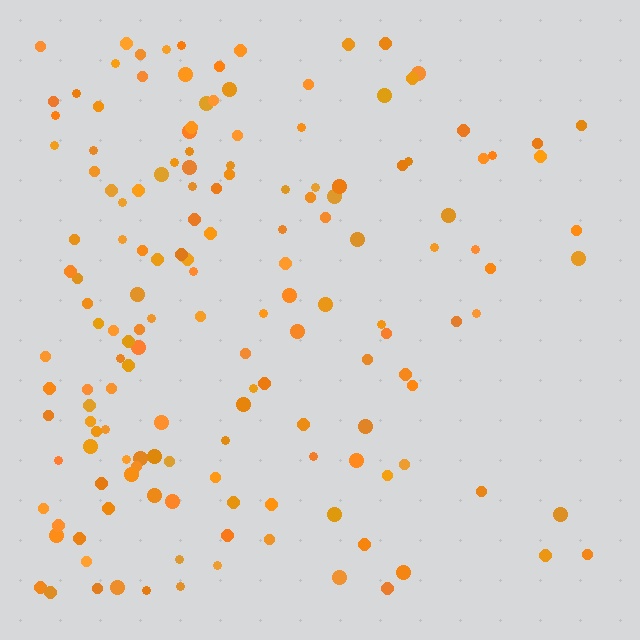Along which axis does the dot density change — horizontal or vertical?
Horizontal.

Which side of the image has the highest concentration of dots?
The left.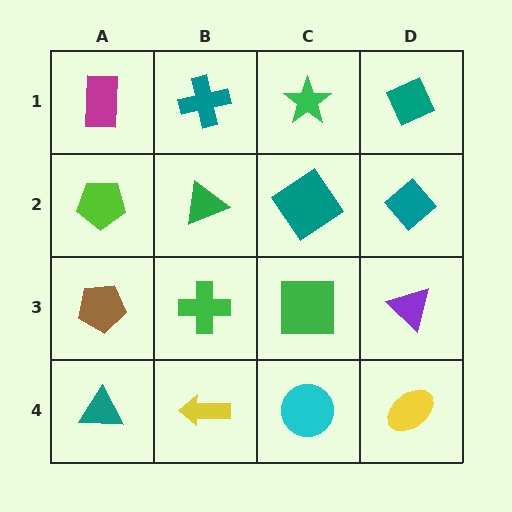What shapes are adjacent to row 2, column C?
A green star (row 1, column C), a green square (row 3, column C), a green triangle (row 2, column B), a teal diamond (row 2, column D).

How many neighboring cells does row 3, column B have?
4.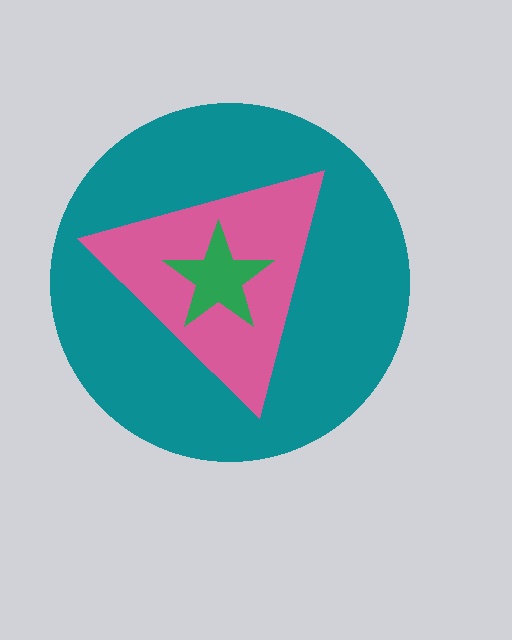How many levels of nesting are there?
3.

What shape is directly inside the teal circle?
The pink triangle.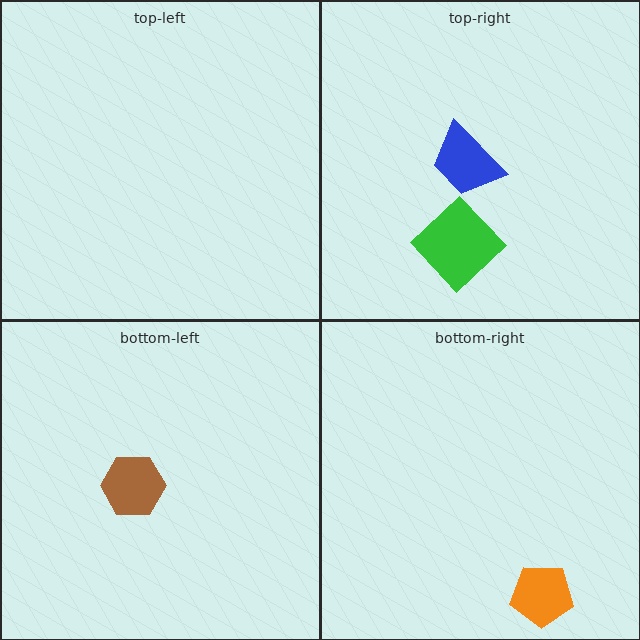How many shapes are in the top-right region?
2.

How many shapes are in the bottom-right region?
1.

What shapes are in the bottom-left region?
The brown hexagon.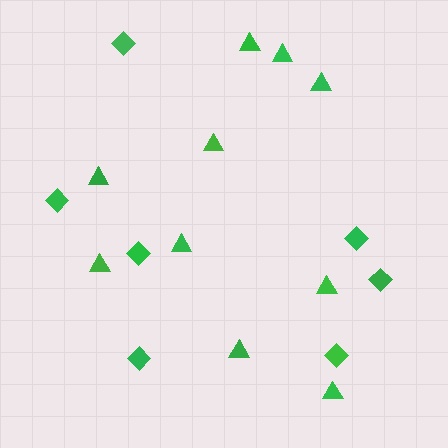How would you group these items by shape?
There are 2 groups: one group of diamonds (7) and one group of triangles (10).